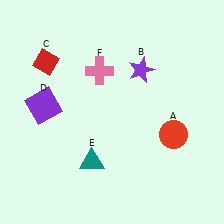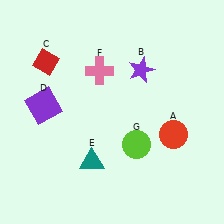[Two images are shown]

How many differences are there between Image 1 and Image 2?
There is 1 difference between the two images.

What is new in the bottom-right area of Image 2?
A lime circle (G) was added in the bottom-right area of Image 2.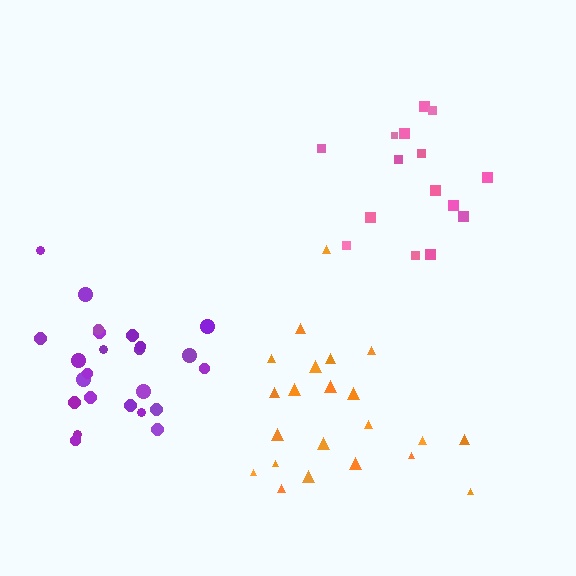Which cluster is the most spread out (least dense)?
Orange.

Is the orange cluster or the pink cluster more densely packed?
Pink.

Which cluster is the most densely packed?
Purple.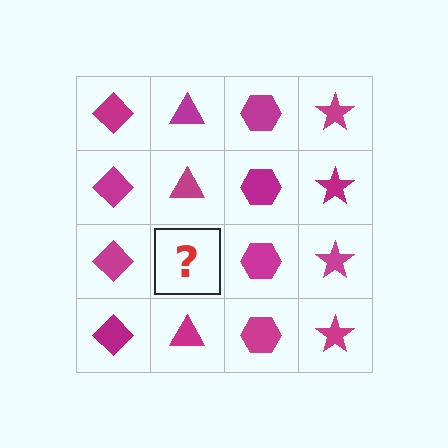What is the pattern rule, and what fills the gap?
The rule is that each column has a consistent shape. The gap should be filled with a magenta triangle.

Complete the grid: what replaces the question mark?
The question mark should be replaced with a magenta triangle.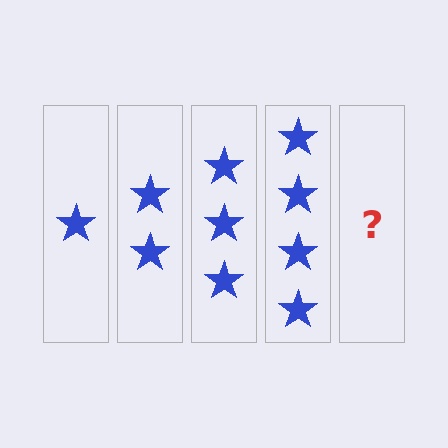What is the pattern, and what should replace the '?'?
The pattern is that each step adds one more star. The '?' should be 5 stars.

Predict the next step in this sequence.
The next step is 5 stars.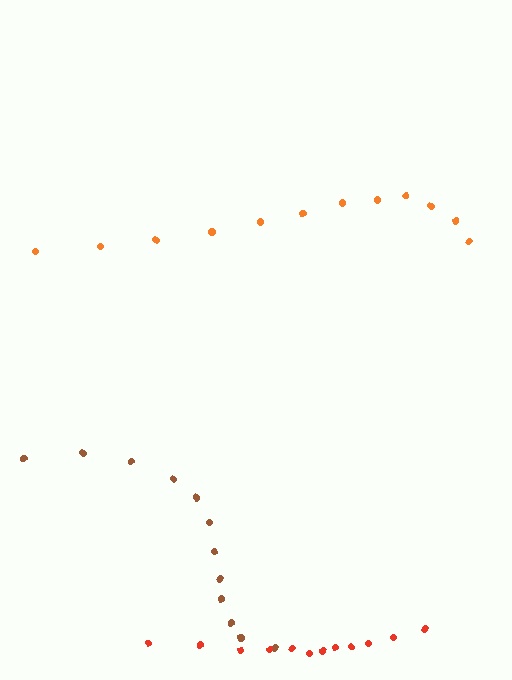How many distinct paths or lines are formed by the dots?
There are 3 distinct paths.